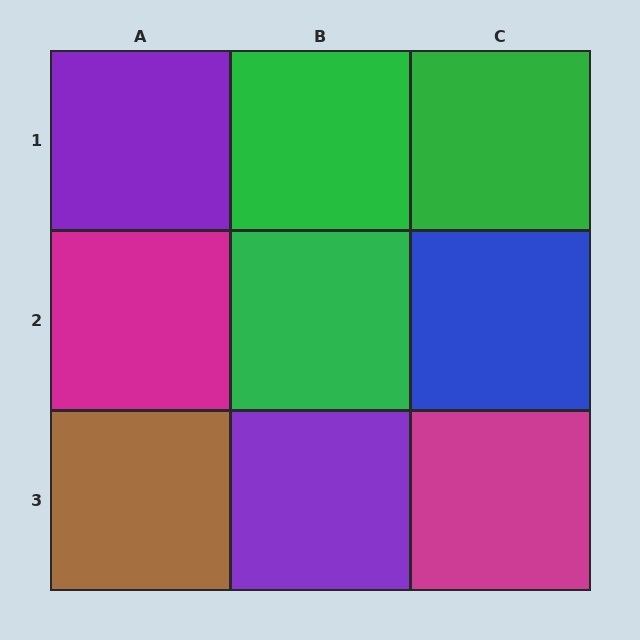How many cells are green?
3 cells are green.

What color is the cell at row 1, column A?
Purple.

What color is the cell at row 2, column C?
Blue.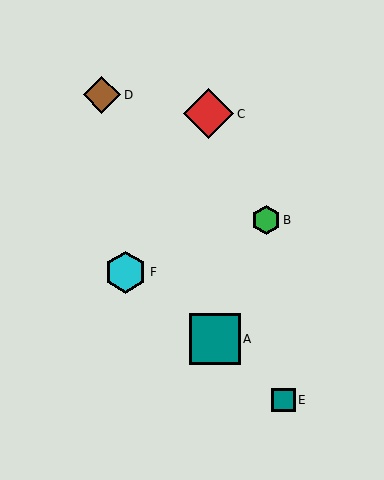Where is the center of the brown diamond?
The center of the brown diamond is at (102, 95).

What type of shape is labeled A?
Shape A is a teal square.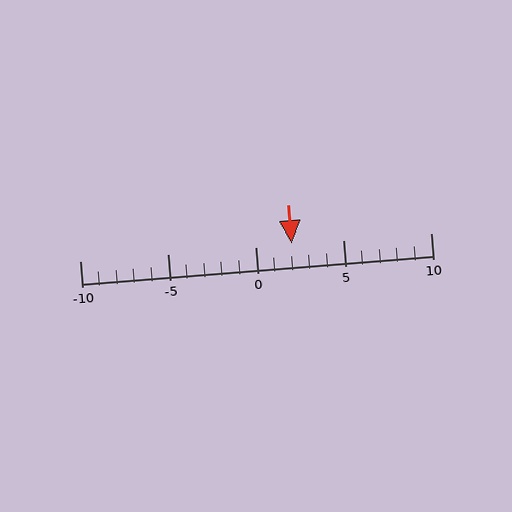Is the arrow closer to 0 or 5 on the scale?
The arrow is closer to 0.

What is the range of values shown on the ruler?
The ruler shows values from -10 to 10.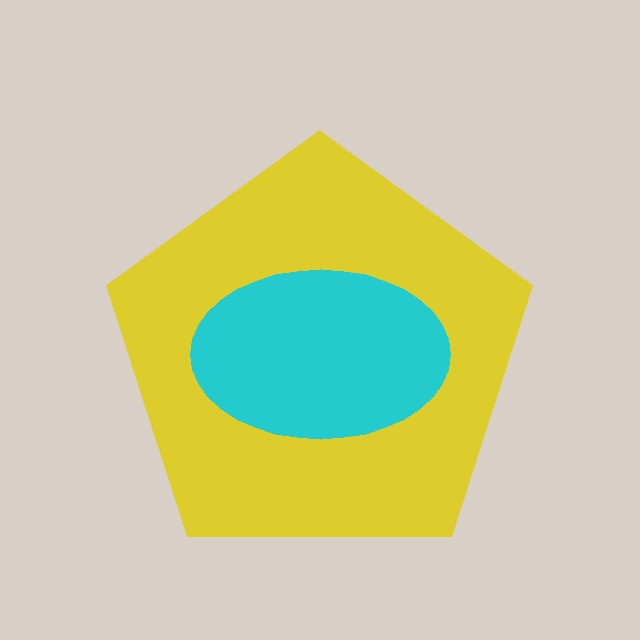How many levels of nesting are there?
2.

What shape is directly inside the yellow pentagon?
The cyan ellipse.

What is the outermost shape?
The yellow pentagon.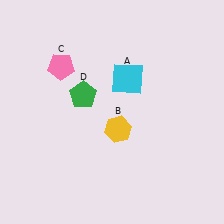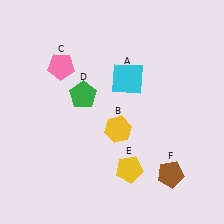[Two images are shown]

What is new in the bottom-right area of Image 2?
A brown pentagon (F) was added in the bottom-right area of Image 2.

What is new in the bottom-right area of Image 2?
A yellow pentagon (E) was added in the bottom-right area of Image 2.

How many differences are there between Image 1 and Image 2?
There are 2 differences between the two images.